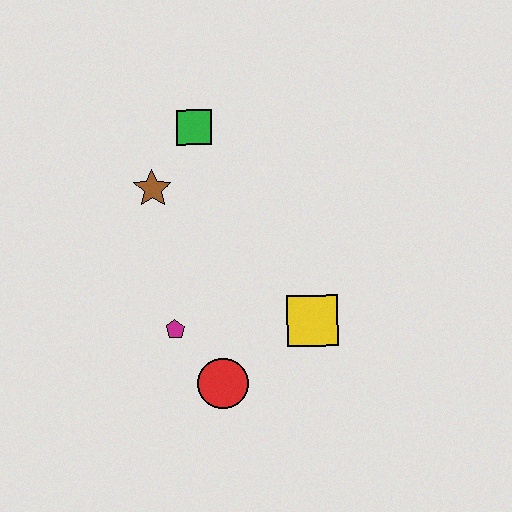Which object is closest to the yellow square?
The red circle is closest to the yellow square.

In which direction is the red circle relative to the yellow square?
The red circle is to the left of the yellow square.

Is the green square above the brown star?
Yes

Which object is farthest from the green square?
The red circle is farthest from the green square.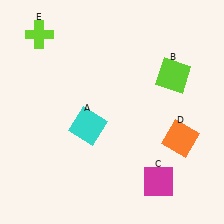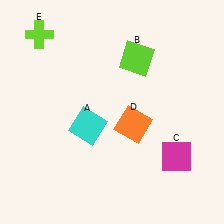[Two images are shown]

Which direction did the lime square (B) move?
The lime square (B) moved left.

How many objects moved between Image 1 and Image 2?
3 objects moved between the two images.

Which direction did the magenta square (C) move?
The magenta square (C) moved up.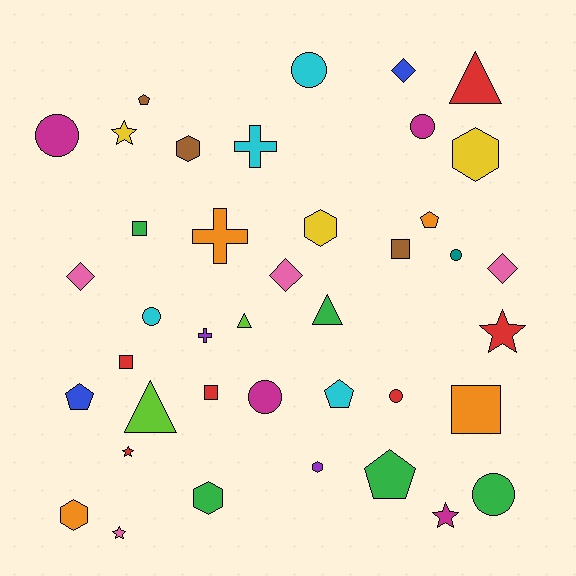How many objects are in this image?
There are 40 objects.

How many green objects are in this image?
There are 5 green objects.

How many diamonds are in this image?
There are 4 diamonds.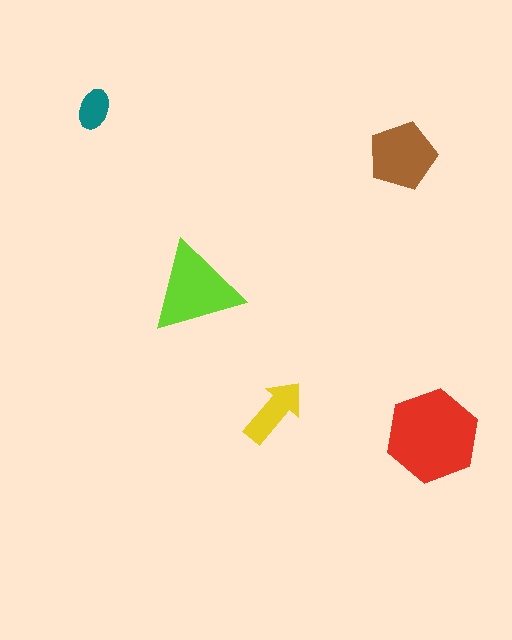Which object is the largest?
The red hexagon.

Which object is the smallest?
The teal ellipse.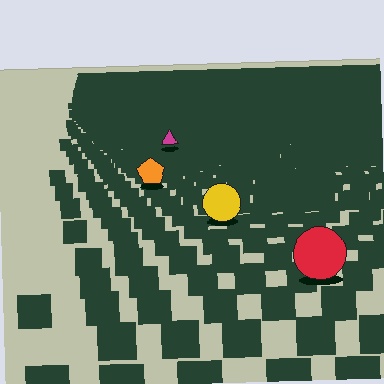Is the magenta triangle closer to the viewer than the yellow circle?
No. The yellow circle is closer — you can tell from the texture gradient: the ground texture is coarser near it.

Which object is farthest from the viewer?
The magenta triangle is farthest from the viewer. It appears smaller and the ground texture around it is denser.